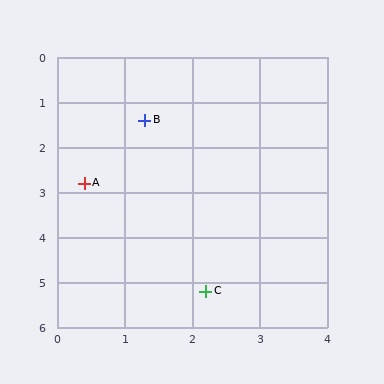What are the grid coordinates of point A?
Point A is at approximately (0.4, 2.8).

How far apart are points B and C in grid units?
Points B and C are about 3.9 grid units apart.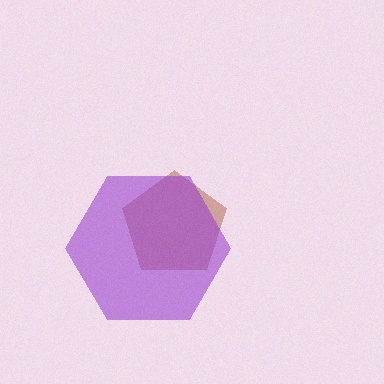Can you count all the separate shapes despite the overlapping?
Yes, there are 2 separate shapes.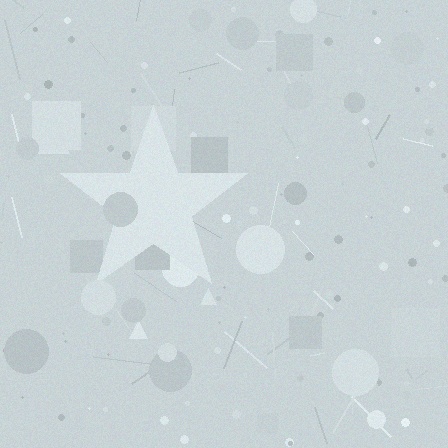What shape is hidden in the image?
A star is hidden in the image.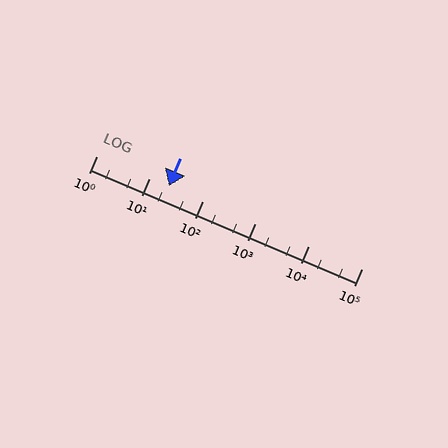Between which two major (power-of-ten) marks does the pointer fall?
The pointer is between 10 and 100.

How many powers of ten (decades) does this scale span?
The scale spans 5 decades, from 1 to 100000.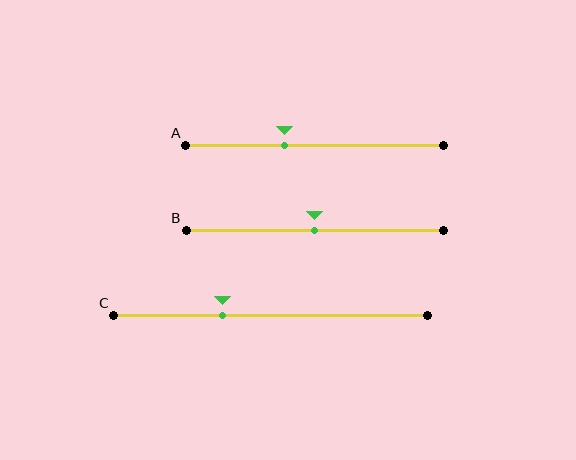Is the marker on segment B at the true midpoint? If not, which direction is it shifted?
Yes, the marker on segment B is at the true midpoint.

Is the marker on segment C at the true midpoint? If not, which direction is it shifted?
No, the marker on segment C is shifted to the left by about 15% of the segment length.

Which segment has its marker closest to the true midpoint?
Segment B has its marker closest to the true midpoint.